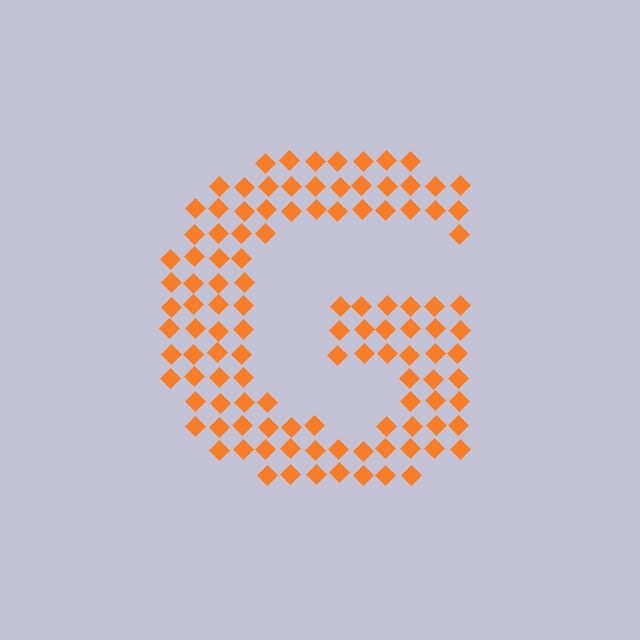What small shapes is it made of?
It is made of small diamonds.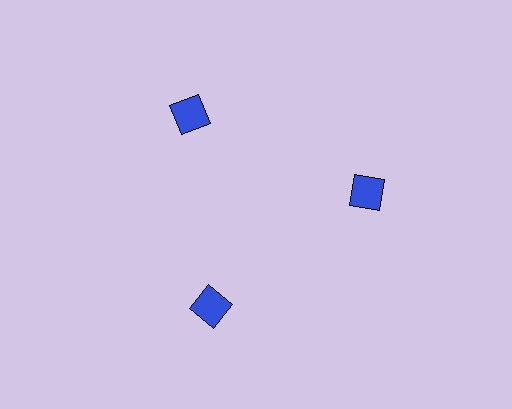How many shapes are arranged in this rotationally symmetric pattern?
There are 3 shapes, arranged in 3 groups of 1.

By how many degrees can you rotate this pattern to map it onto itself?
The pattern maps onto itself every 120 degrees of rotation.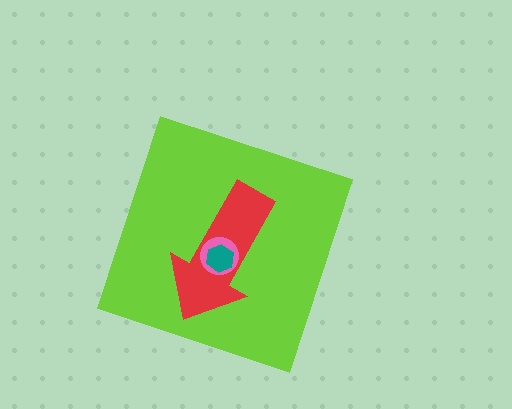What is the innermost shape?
The teal hexagon.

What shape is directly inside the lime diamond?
The red arrow.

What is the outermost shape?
The lime diamond.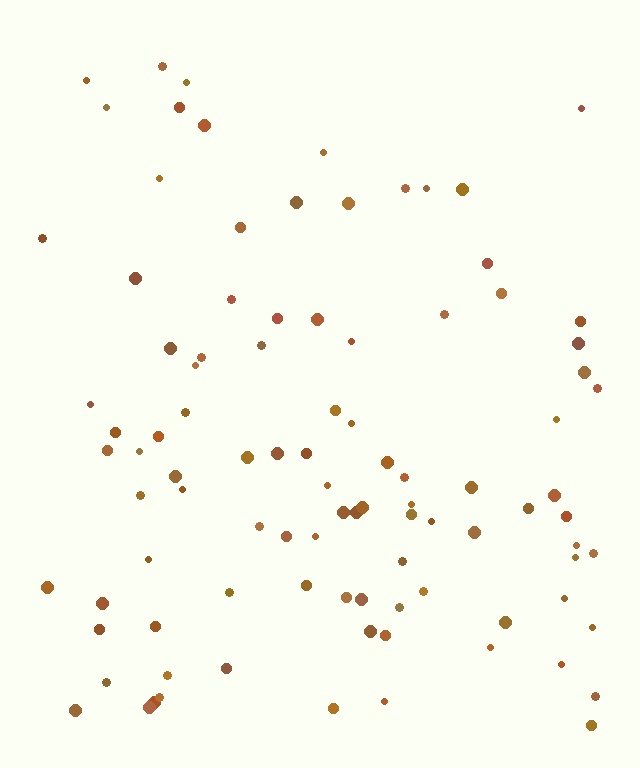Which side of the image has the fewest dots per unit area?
The top.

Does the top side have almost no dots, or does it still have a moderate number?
Still a moderate number, just noticeably fewer than the bottom.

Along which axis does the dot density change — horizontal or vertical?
Vertical.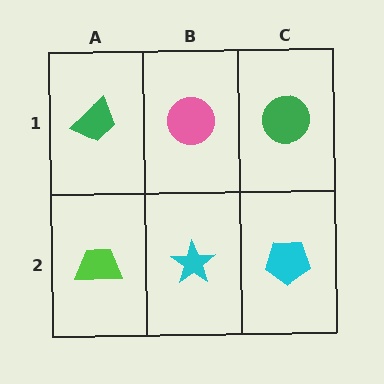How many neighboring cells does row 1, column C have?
2.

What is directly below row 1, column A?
A lime trapezoid.